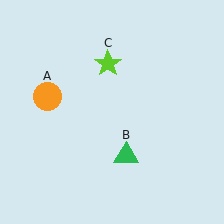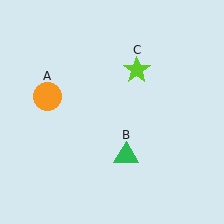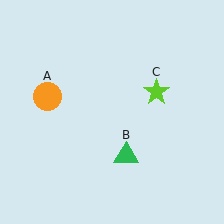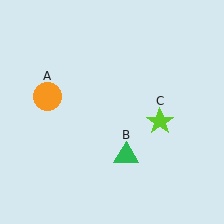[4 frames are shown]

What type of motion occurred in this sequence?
The lime star (object C) rotated clockwise around the center of the scene.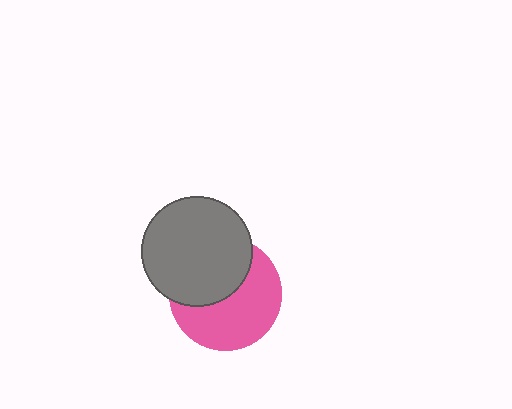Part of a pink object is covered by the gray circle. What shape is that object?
It is a circle.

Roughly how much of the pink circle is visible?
About half of it is visible (roughly 57%).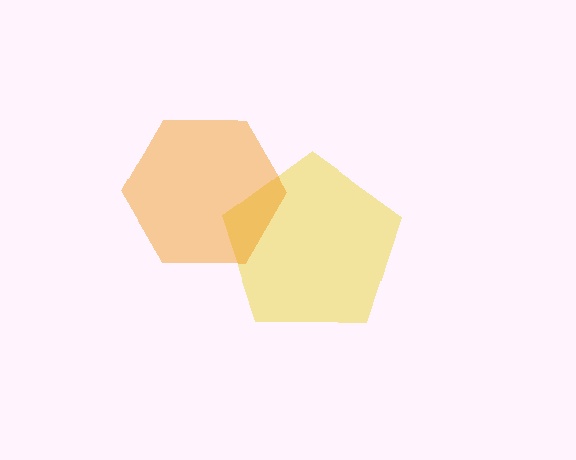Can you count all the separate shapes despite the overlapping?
Yes, there are 2 separate shapes.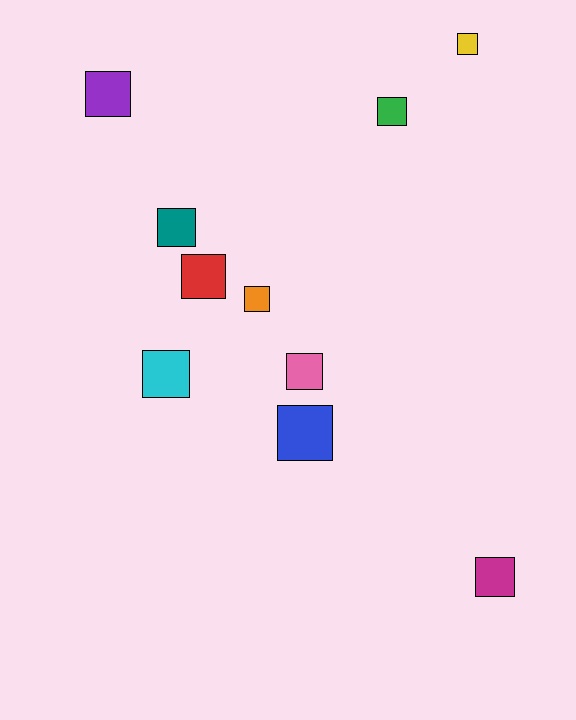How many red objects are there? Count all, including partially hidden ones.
There is 1 red object.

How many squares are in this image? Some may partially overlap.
There are 10 squares.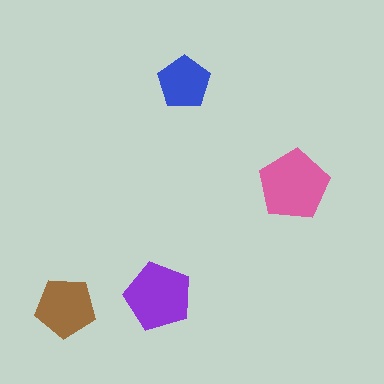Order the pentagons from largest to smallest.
the pink one, the purple one, the brown one, the blue one.